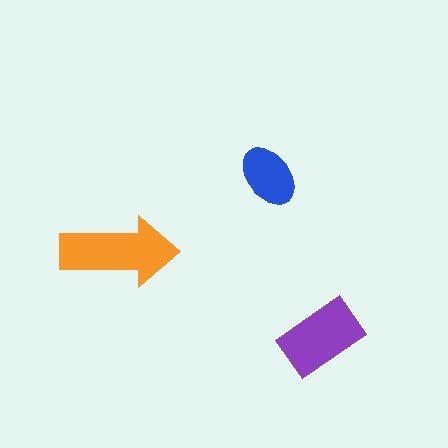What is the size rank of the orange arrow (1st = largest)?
1st.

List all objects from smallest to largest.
The blue ellipse, the purple rectangle, the orange arrow.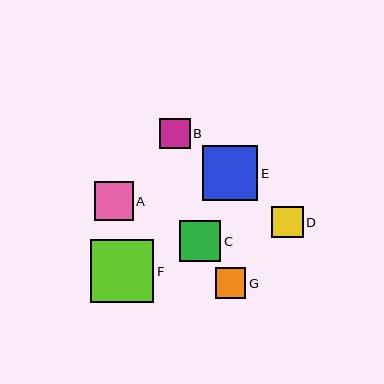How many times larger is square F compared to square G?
Square F is approximately 2.1 times the size of square G.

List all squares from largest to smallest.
From largest to smallest: F, E, C, A, D, B, G.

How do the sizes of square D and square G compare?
Square D and square G are approximately the same size.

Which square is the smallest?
Square G is the smallest with a size of approximately 30 pixels.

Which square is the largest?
Square F is the largest with a size of approximately 63 pixels.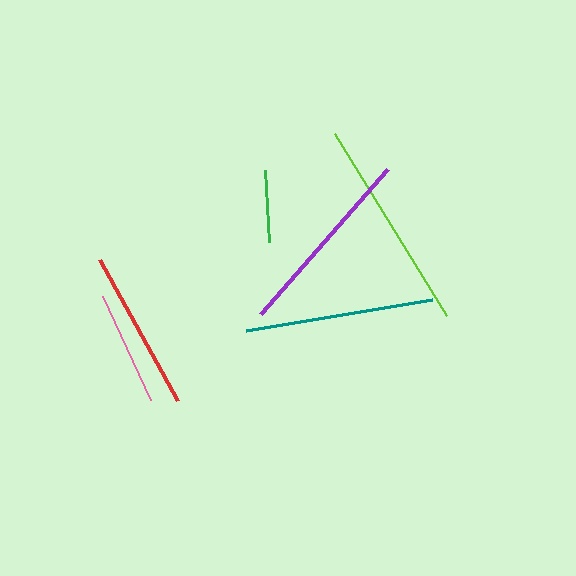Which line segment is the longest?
The lime line is the longest at approximately 214 pixels.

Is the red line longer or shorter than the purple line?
The purple line is longer than the red line.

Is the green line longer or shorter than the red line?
The red line is longer than the green line.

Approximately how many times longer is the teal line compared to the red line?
The teal line is approximately 1.2 times the length of the red line.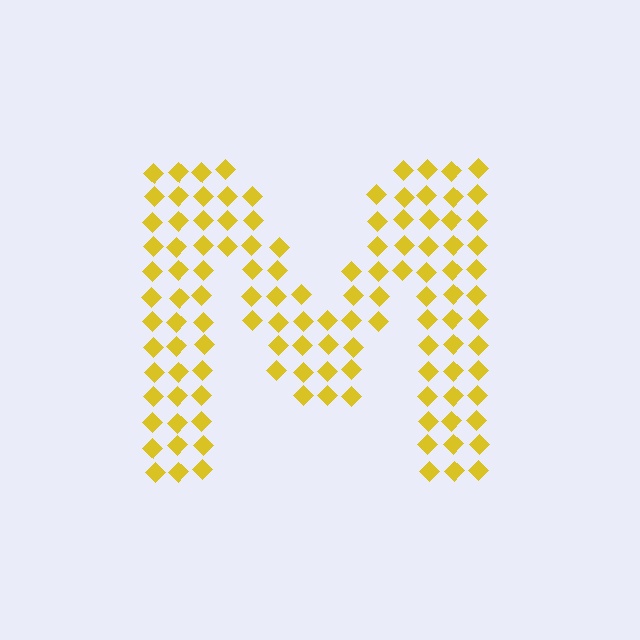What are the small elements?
The small elements are diamonds.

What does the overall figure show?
The overall figure shows the letter M.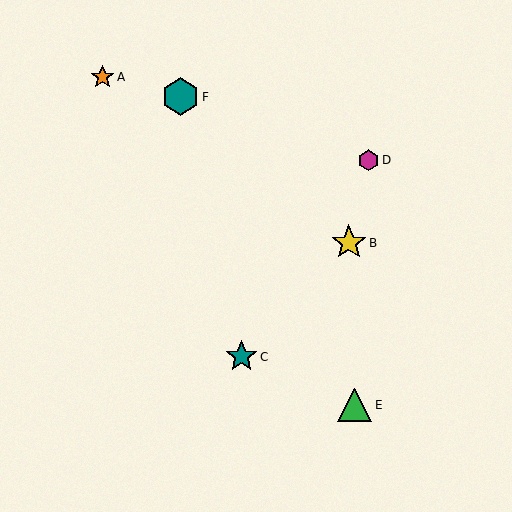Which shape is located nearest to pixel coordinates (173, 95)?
The teal hexagon (labeled F) at (181, 97) is nearest to that location.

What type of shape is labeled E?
Shape E is a green triangle.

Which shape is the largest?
The teal hexagon (labeled F) is the largest.